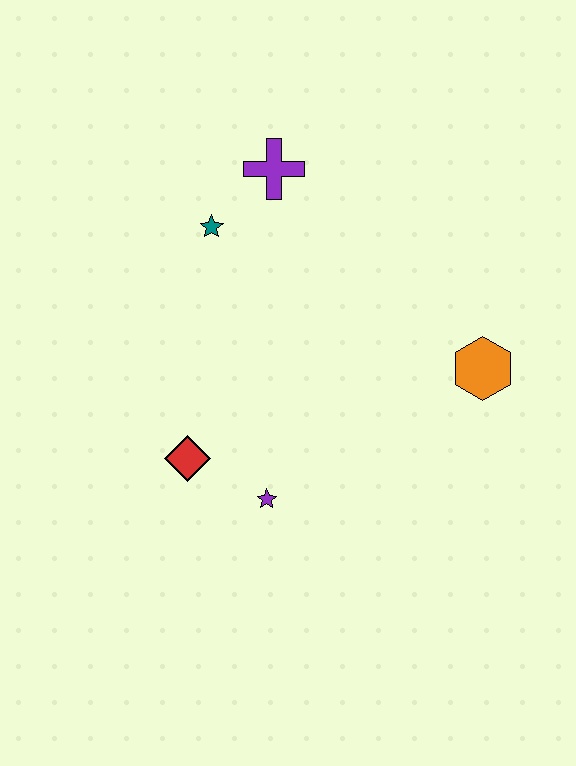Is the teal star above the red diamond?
Yes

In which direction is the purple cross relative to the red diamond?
The purple cross is above the red diamond.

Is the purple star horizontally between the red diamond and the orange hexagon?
Yes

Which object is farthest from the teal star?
The orange hexagon is farthest from the teal star.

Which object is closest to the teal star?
The purple cross is closest to the teal star.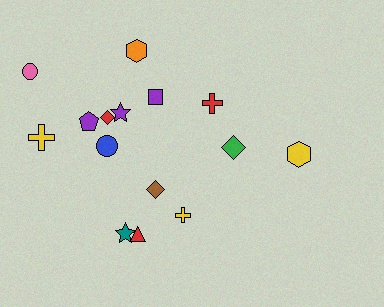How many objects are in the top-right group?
There are 3 objects.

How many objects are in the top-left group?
There are 8 objects.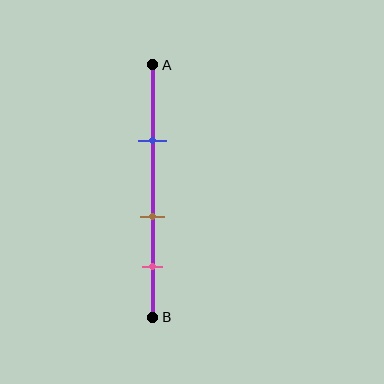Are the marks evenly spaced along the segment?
Yes, the marks are approximately evenly spaced.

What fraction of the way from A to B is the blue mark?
The blue mark is approximately 30% (0.3) of the way from A to B.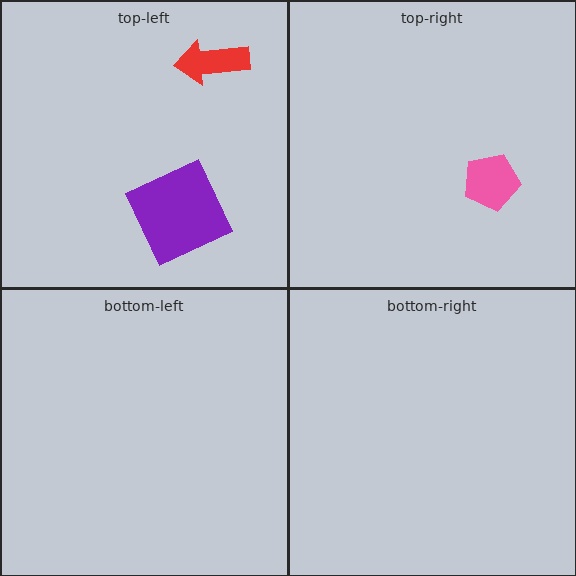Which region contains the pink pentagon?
The top-right region.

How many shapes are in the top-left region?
2.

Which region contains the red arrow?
The top-left region.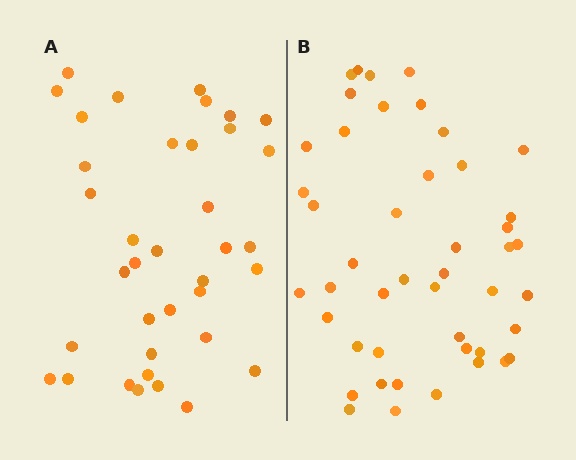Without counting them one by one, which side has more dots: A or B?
Region B (the right region) has more dots.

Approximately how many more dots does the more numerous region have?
Region B has roughly 8 or so more dots than region A.